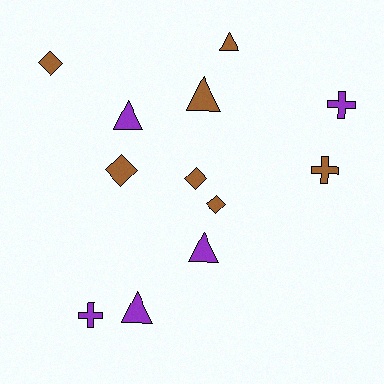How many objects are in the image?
There are 12 objects.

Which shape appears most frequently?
Triangle, with 5 objects.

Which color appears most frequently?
Brown, with 7 objects.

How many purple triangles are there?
There are 3 purple triangles.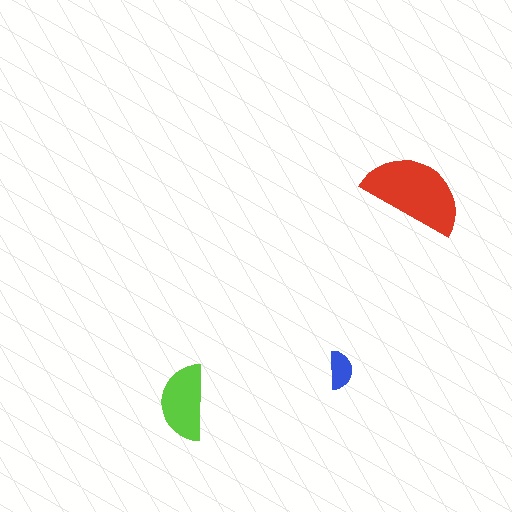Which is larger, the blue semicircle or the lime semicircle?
The lime one.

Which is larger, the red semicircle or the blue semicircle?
The red one.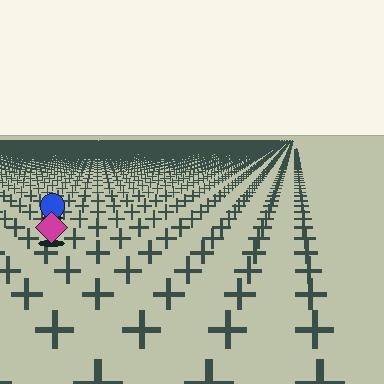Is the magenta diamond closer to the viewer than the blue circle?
Yes. The magenta diamond is closer — you can tell from the texture gradient: the ground texture is coarser near it.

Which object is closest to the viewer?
The magenta diamond is closest. The texture marks near it are larger and more spread out.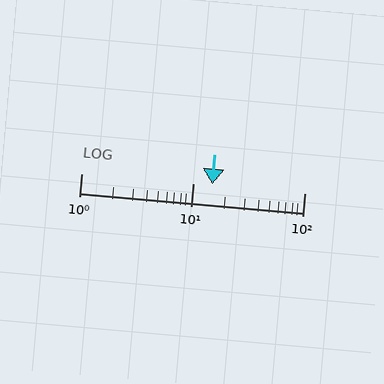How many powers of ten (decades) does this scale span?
The scale spans 2 decades, from 1 to 100.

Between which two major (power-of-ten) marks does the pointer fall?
The pointer is between 10 and 100.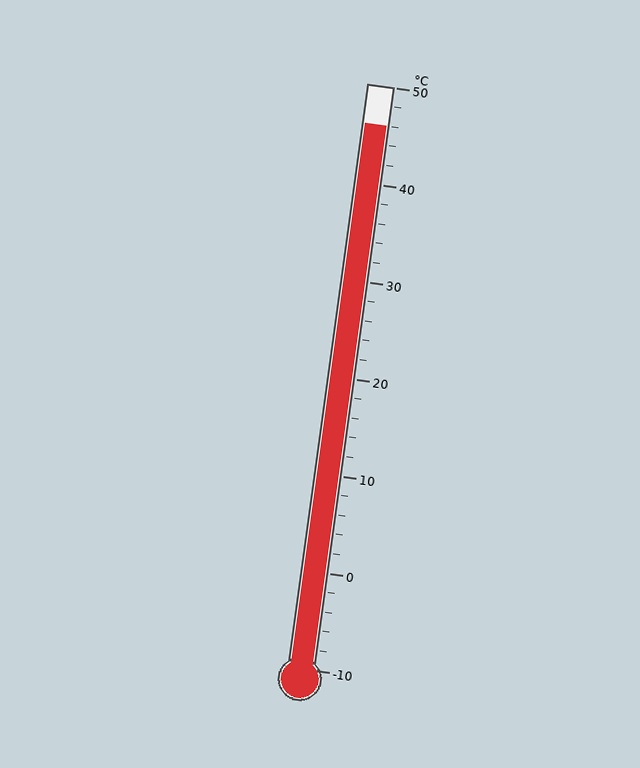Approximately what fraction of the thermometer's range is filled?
The thermometer is filled to approximately 95% of its range.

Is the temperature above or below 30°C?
The temperature is above 30°C.